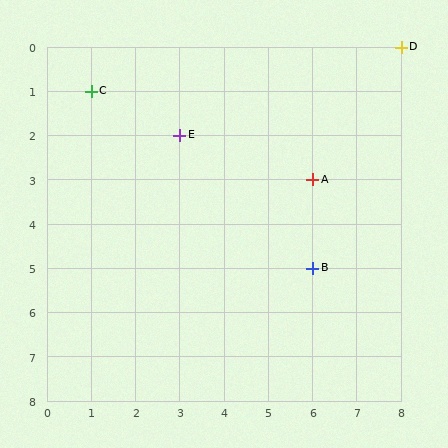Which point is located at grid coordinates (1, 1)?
Point C is at (1, 1).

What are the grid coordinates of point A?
Point A is at grid coordinates (6, 3).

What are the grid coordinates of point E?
Point E is at grid coordinates (3, 2).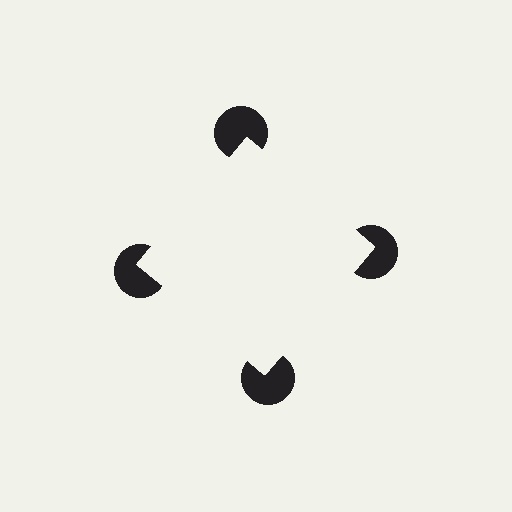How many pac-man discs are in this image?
There are 4 — one at each vertex of the illusory square.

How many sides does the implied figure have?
4 sides.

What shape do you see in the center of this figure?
An illusory square — its edges are inferred from the aligned wedge cuts in the pac-man discs, not physically drawn.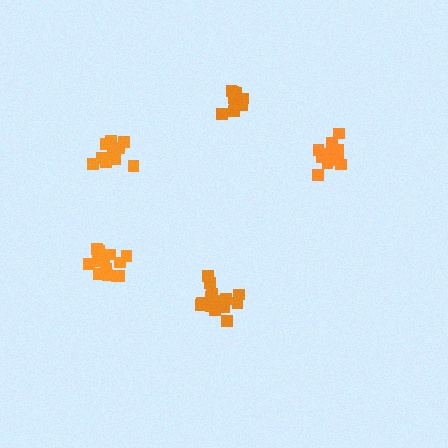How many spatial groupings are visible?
There are 5 spatial groupings.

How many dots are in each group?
Group 1: 12 dots, Group 2: 15 dots, Group 3: 13 dots, Group 4: 13 dots, Group 5: 13 dots (66 total).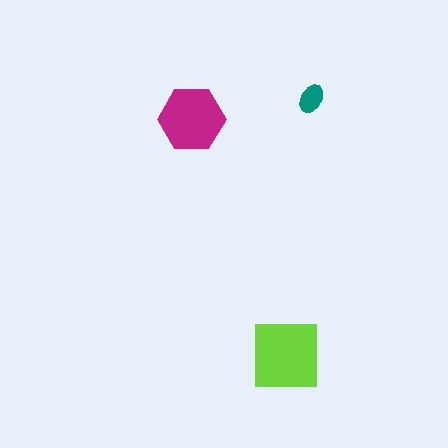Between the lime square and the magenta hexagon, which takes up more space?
The lime square.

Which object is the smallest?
The teal ellipse.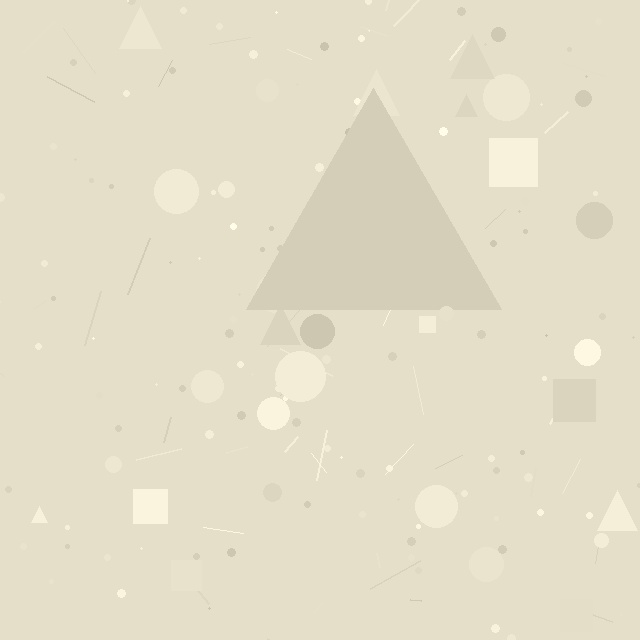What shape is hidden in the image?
A triangle is hidden in the image.